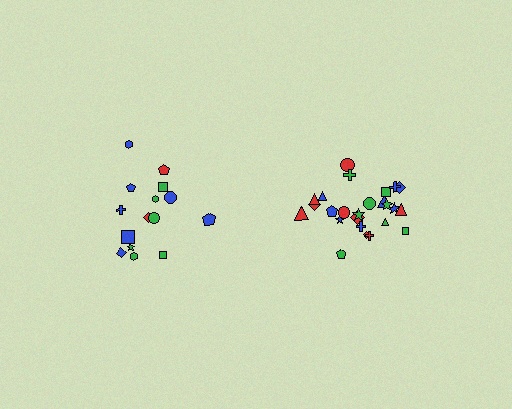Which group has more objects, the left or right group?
The right group.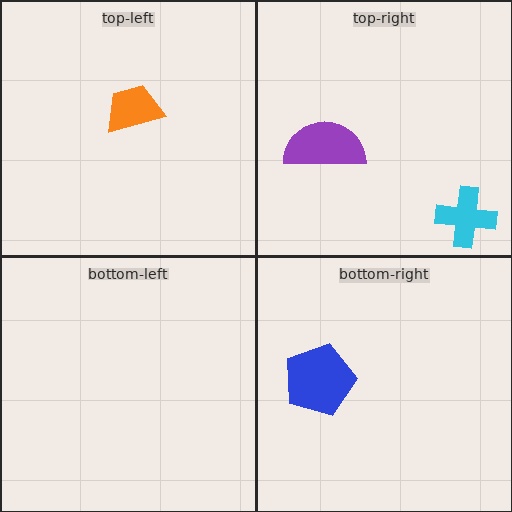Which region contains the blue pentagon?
The bottom-right region.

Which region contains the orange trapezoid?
The top-left region.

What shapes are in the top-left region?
The orange trapezoid.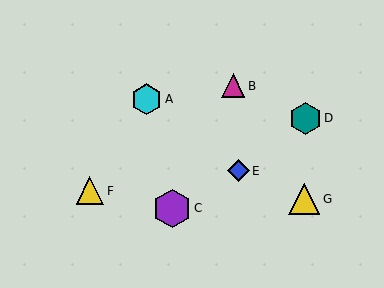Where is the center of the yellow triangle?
The center of the yellow triangle is at (90, 191).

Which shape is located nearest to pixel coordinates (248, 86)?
The magenta triangle (labeled B) at (233, 86) is nearest to that location.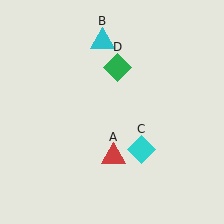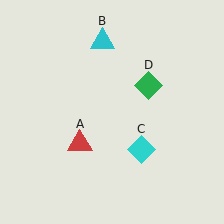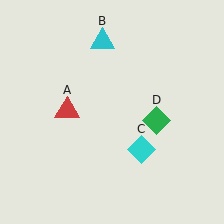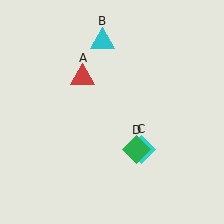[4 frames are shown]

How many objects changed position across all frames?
2 objects changed position: red triangle (object A), green diamond (object D).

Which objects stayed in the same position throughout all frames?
Cyan triangle (object B) and cyan diamond (object C) remained stationary.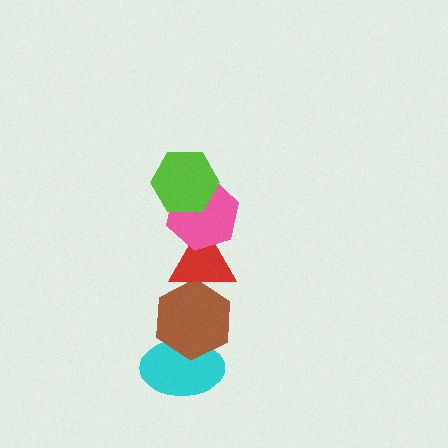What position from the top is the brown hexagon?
The brown hexagon is 4th from the top.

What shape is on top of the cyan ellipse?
The brown hexagon is on top of the cyan ellipse.